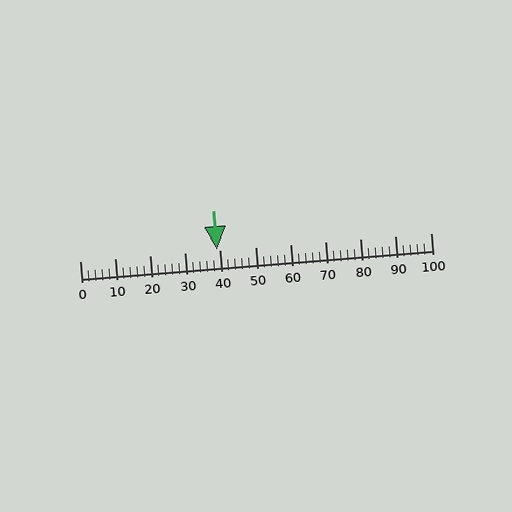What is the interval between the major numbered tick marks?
The major tick marks are spaced 10 units apart.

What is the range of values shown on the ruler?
The ruler shows values from 0 to 100.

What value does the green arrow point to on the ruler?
The green arrow points to approximately 39.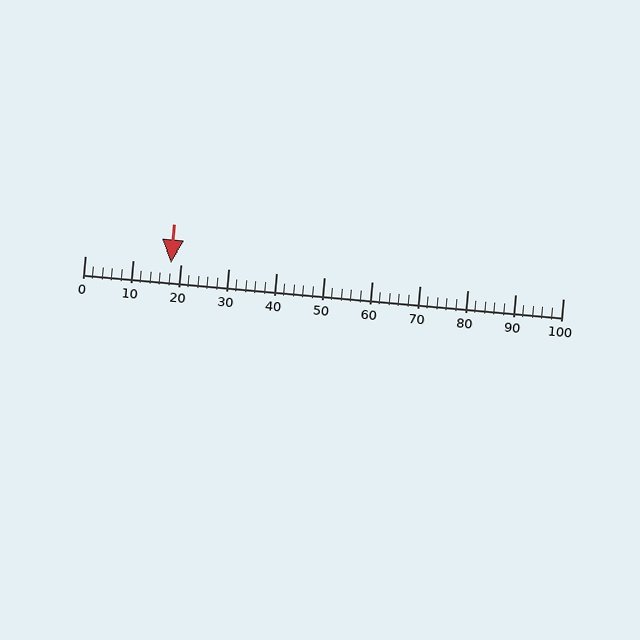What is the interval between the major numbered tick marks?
The major tick marks are spaced 10 units apart.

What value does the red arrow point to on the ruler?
The red arrow points to approximately 18.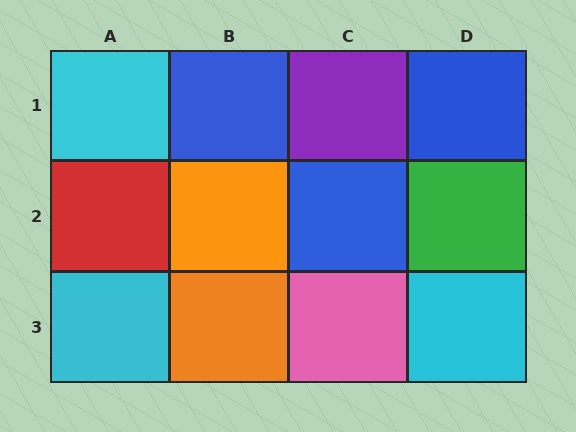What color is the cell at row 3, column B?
Orange.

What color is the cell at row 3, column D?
Cyan.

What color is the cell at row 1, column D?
Blue.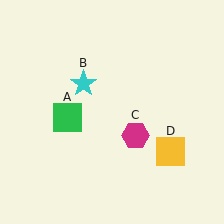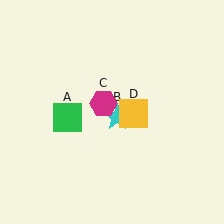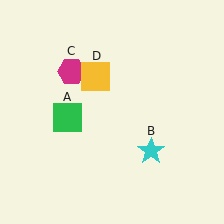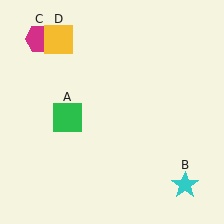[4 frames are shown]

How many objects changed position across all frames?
3 objects changed position: cyan star (object B), magenta hexagon (object C), yellow square (object D).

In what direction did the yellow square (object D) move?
The yellow square (object D) moved up and to the left.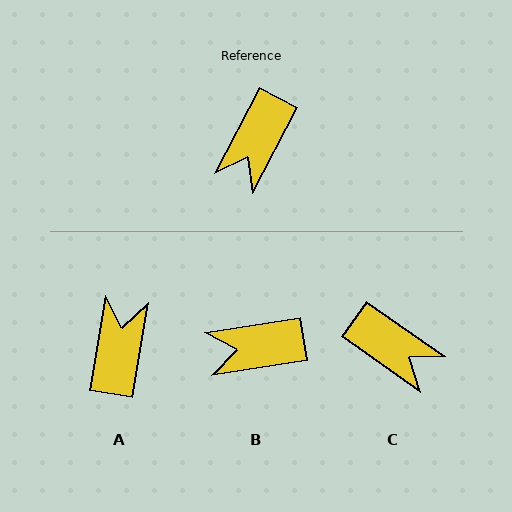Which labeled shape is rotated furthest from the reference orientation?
A, about 162 degrees away.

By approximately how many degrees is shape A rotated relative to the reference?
Approximately 162 degrees clockwise.